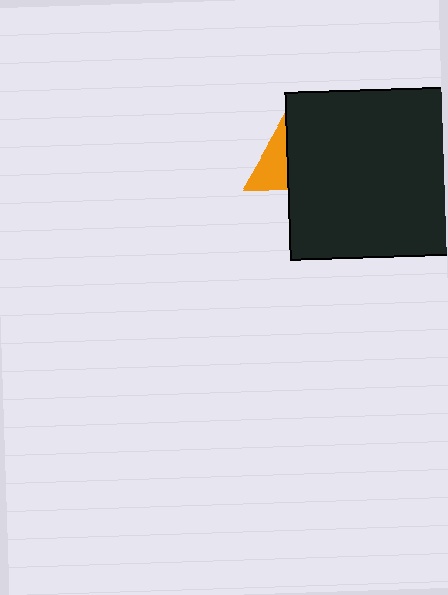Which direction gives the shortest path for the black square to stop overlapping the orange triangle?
Moving right gives the shortest separation.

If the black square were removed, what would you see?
You would see the complete orange triangle.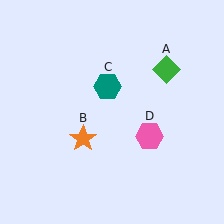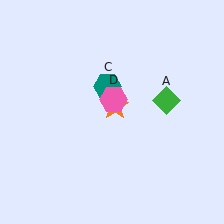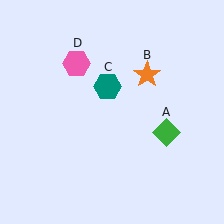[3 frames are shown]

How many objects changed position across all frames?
3 objects changed position: green diamond (object A), orange star (object B), pink hexagon (object D).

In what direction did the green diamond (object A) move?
The green diamond (object A) moved down.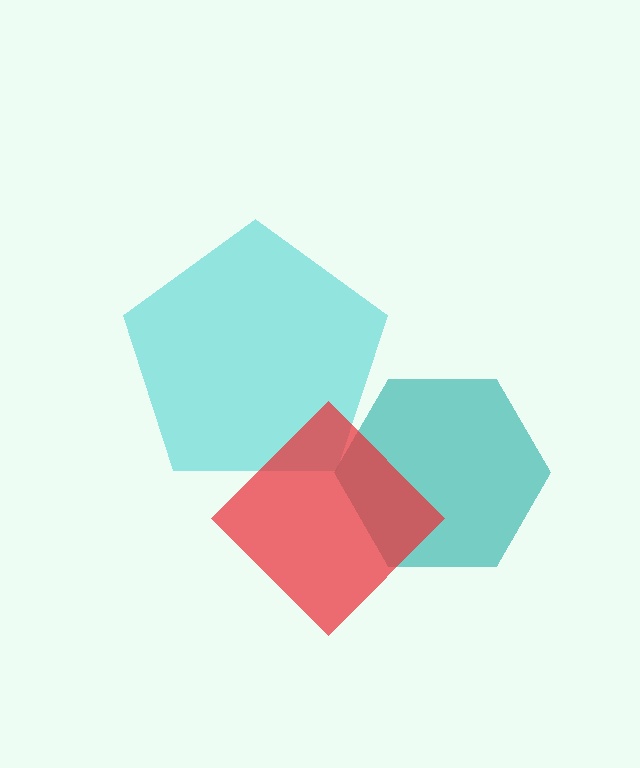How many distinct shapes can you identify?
There are 3 distinct shapes: a teal hexagon, a cyan pentagon, a red diamond.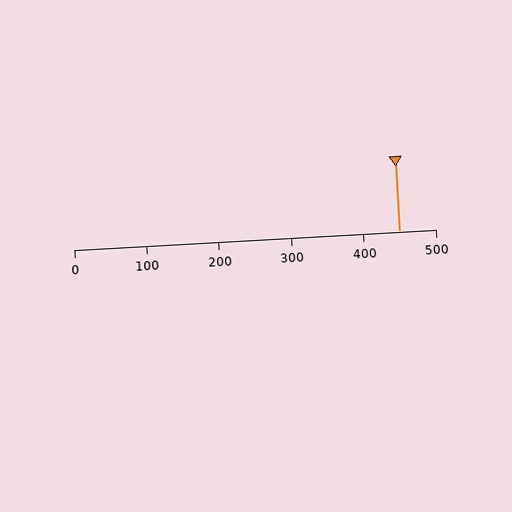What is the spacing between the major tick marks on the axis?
The major ticks are spaced 100 apart.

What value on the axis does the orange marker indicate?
The marker indicates approximately 450.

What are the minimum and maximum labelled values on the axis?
The axis runs from 0 to 500.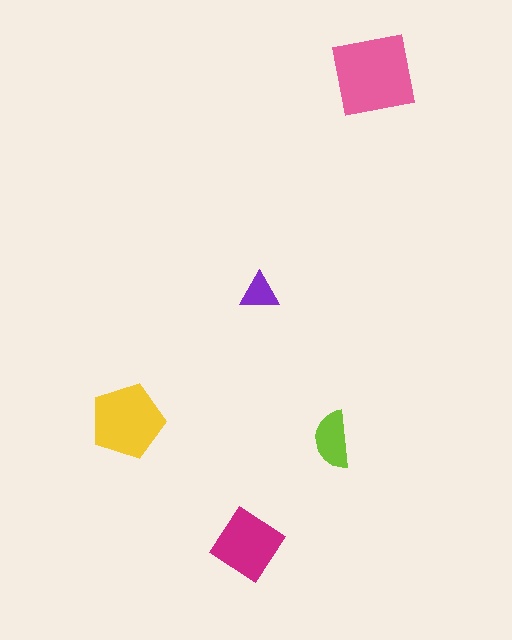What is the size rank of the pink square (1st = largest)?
1st.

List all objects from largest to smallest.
The pink square, the yellow pentagon, the magenta diamond, the lime semicircle, the purple triangle.